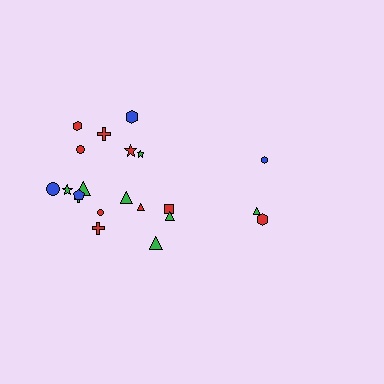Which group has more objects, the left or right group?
The left group.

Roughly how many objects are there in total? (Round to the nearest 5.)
Roughly 20 objects in total.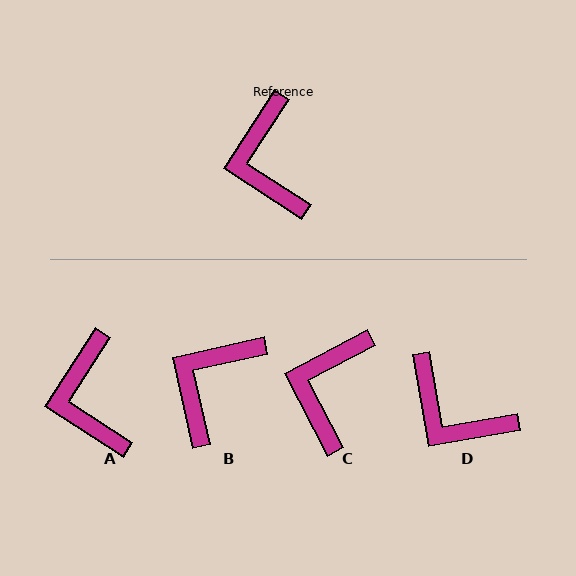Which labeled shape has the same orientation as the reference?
A.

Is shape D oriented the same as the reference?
No, it is off by about 43 degrees.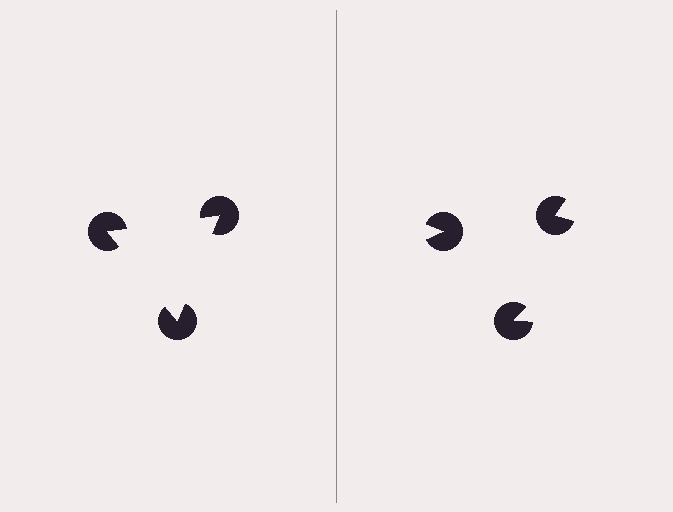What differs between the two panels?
The pac-man discs are positioned identically on both sides; only the wedge orientations differ. On the left they align to a triangle; on the right they are misaligned.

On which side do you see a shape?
An illusory triangle appears on the left side. On the right side the wedge cuts are rotated, so no coherent shape forms.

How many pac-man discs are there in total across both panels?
6 — 3 on each side.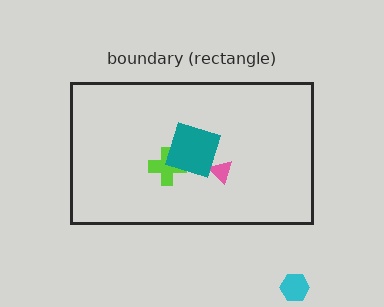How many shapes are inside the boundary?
4 inside, 1 outside.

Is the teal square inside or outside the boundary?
Inside.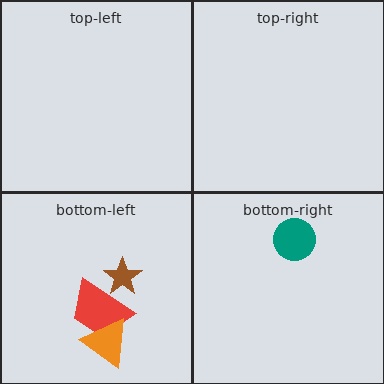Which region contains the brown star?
The bottom-left region.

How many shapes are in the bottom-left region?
3.